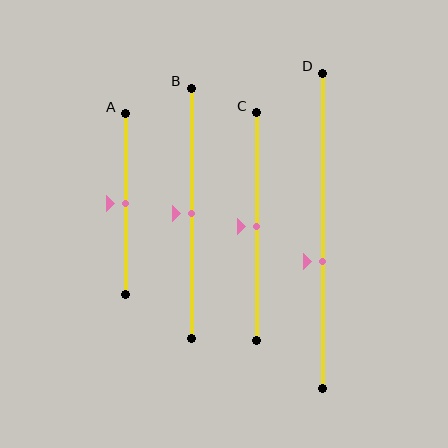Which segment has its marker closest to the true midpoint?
Segment A has its marker closest to the true midpoint.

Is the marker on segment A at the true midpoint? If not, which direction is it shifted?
Yes, the marker on segment A is at the true midpoint.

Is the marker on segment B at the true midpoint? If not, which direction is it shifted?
Yes, the marker on segment B is at the true midpoint.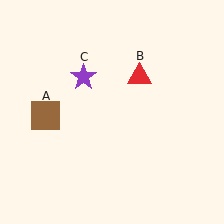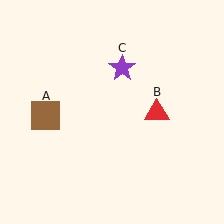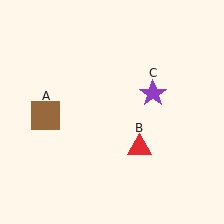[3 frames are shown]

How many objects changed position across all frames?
2 objects changed position: red triangle (object B), purple star (object C).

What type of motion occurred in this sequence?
The red triangle (object B), purple star (object C) rotated clockwise around the center of the scene.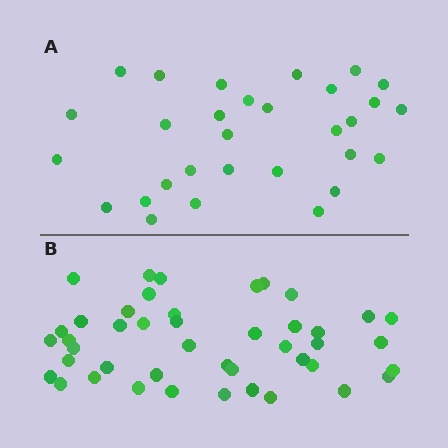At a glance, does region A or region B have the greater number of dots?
Region B (the bottom region) has more dots.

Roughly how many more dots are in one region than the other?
Region B has approximately 15 more dots than region A.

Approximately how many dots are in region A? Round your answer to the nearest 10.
About 30 dots.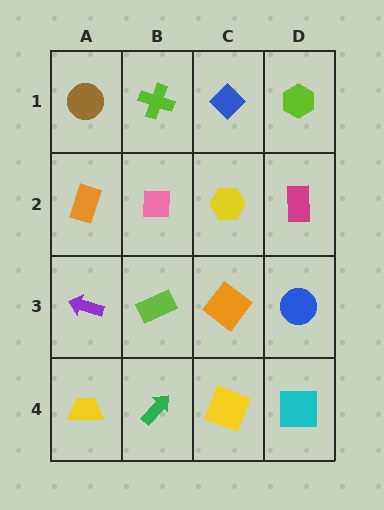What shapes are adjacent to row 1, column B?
A pink square (row 2, column B), a brown circle (row 1, column A), a blue diamond (row 1, column C).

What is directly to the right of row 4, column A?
A green arrow.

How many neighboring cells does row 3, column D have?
3.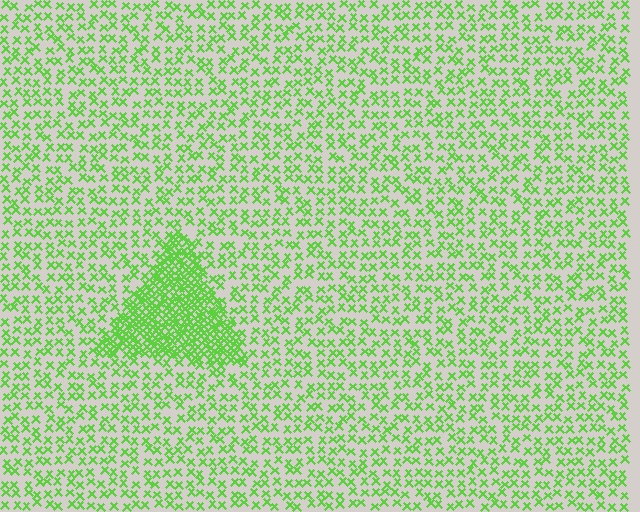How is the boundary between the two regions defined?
The boundary is defined by a change in element density (approximately 2.8x ratio). All elements are the same color, size, and shape.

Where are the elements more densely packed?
The elements are more densely packed inside the triangle boundary.